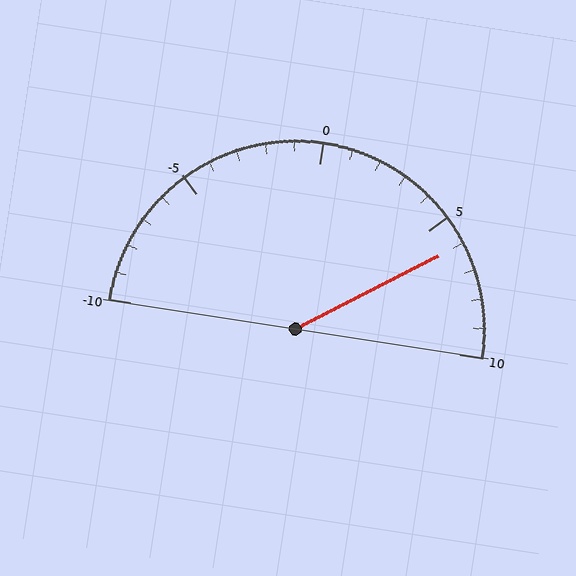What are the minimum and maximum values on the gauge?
The gauge ranges from -10 to 10.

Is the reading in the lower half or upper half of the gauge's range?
The reading is in the upper half of the range (-10 to 10).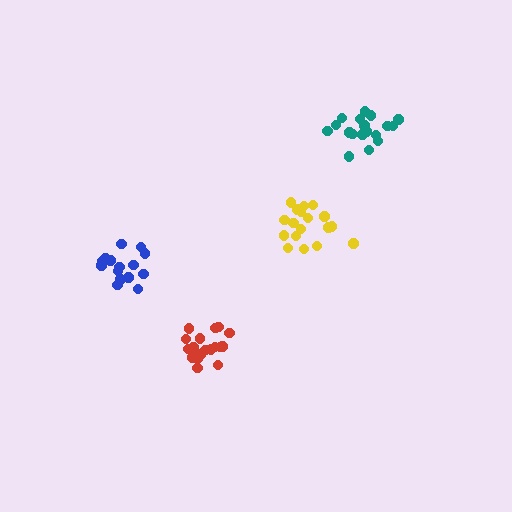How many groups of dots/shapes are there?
There are 4 groups.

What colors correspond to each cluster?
The clusters are colored: red, yellow, blue, teal.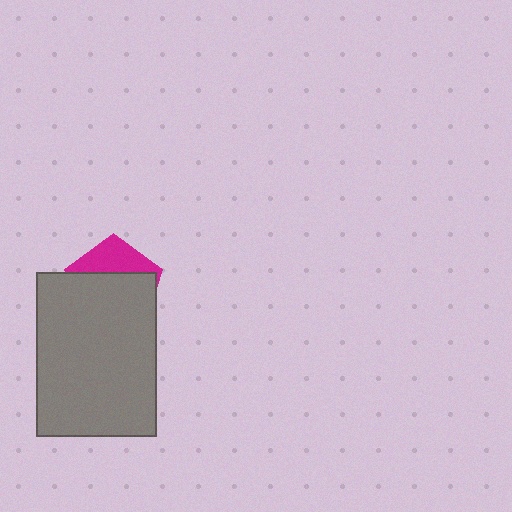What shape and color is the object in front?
The object in front is a gray rectangle.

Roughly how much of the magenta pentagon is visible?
A small part of it is visible (roughly 32%).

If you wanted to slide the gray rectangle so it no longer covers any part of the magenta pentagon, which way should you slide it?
Slide it down — that is the most direct way to separate the two shapes.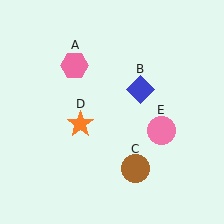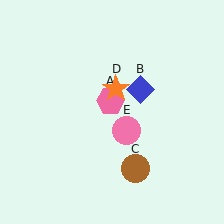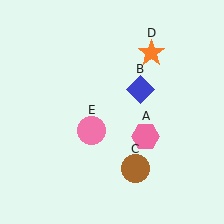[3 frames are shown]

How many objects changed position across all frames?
3 objects changed position: pink hexagon (object A), orange star (object D), pink circle (object E).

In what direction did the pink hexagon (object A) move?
The pink hexagon (object A) moved down and to the right.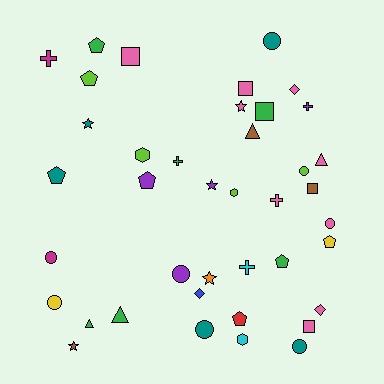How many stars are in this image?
There are 5 stars.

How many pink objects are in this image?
There are 9 pink objects.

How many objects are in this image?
There are 40 objects.